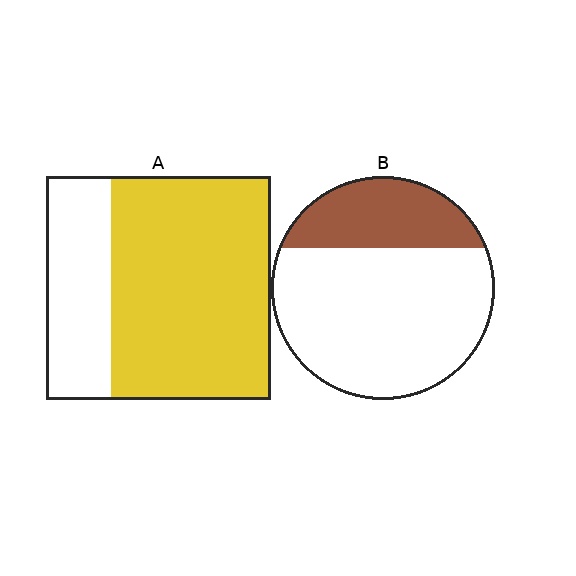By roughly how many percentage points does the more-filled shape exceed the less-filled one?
By roughly 45 percentage points (A over B).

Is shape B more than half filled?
No.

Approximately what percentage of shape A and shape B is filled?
A is approximately 70% and B is approximately 30%.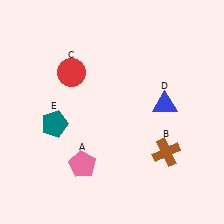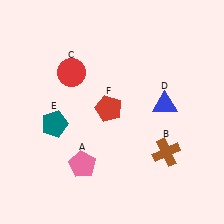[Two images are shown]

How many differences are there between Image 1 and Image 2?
There is 1 difference between the two images.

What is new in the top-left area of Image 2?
A red pentagon (F) was added in the top-left area of Image 2.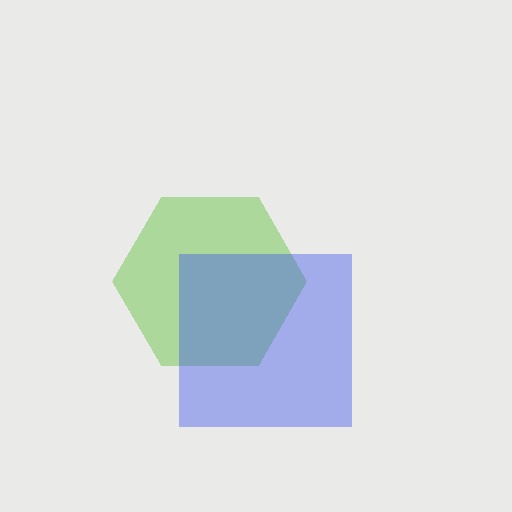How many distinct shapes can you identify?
There are 2 distinct shapes: a lime hexagon, a blue square.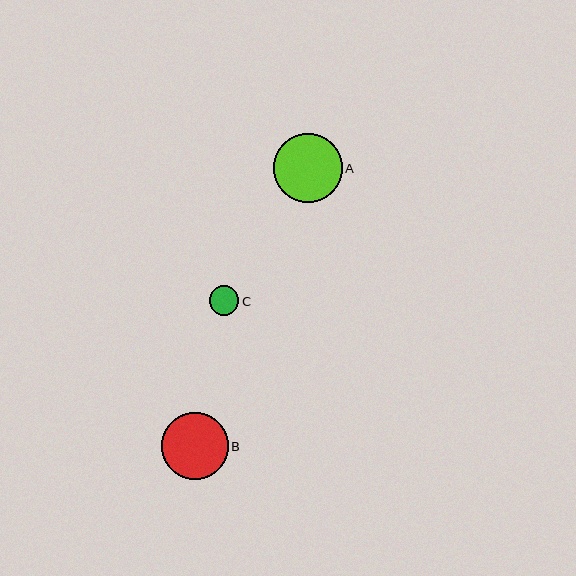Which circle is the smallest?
Circle C is the smallest with a size of approximately 30 pixels.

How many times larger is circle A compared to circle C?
Circle A is approximately 2.3 times the size of circle C.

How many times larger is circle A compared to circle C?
Circle A is approximately 2.3 times the size of circle C.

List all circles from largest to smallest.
From largest to smallest: A, B, C.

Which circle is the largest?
Circle A is the largest with a size of approximately 69 pixels.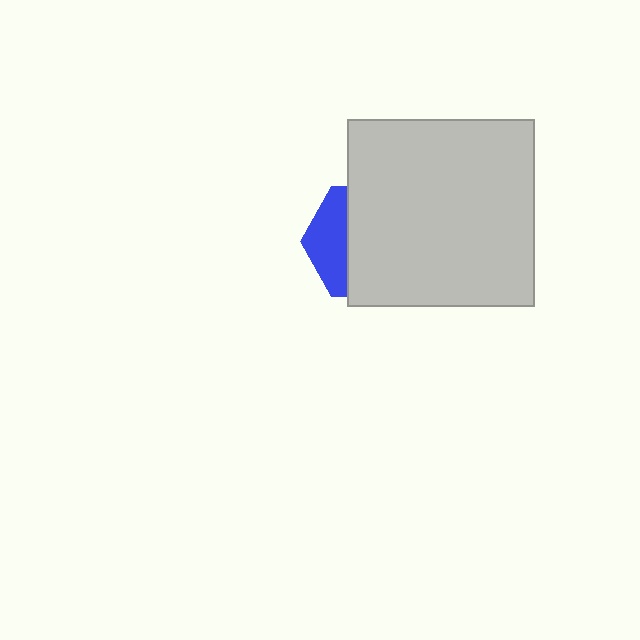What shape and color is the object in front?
The object in front is a light gray square.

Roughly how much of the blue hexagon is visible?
A small part of it is visible (roughly 33%).